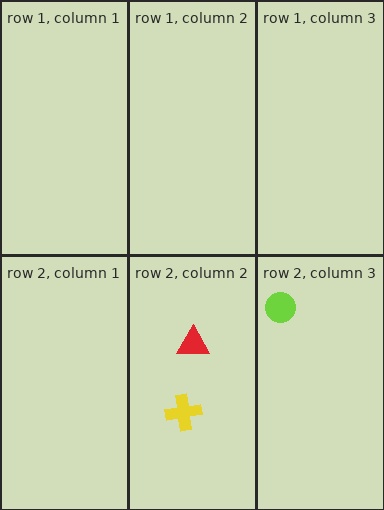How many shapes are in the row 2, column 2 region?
2.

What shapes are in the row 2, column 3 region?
The lime circle.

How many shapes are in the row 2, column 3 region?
1.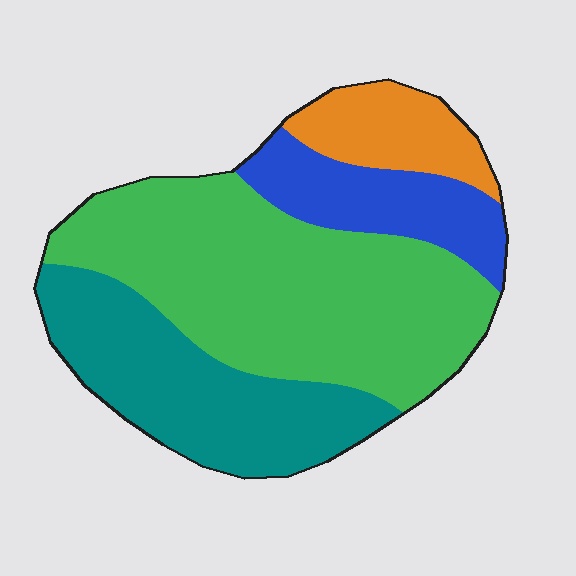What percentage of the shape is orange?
Orange takes up about one tenth (1/10) of the shape.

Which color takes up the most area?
Green, at roughly 45%.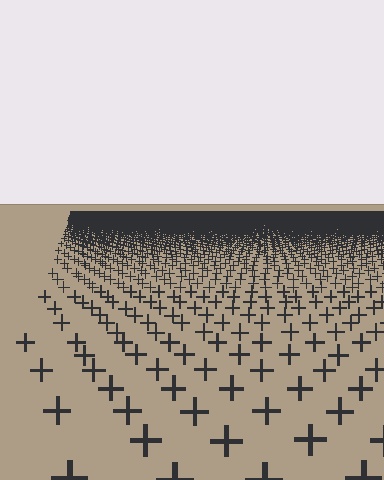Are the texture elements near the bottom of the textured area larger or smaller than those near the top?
Larger. Near the bottom, elements are closer to the viewer and appear at a bigger on-screen size.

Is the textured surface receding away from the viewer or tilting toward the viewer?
The surface is receding away from the viewer. Texture elements get smaller and denser toward the top.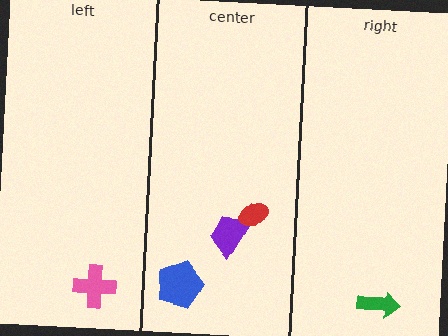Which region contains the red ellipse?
The center region.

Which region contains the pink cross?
The left region.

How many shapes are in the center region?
3.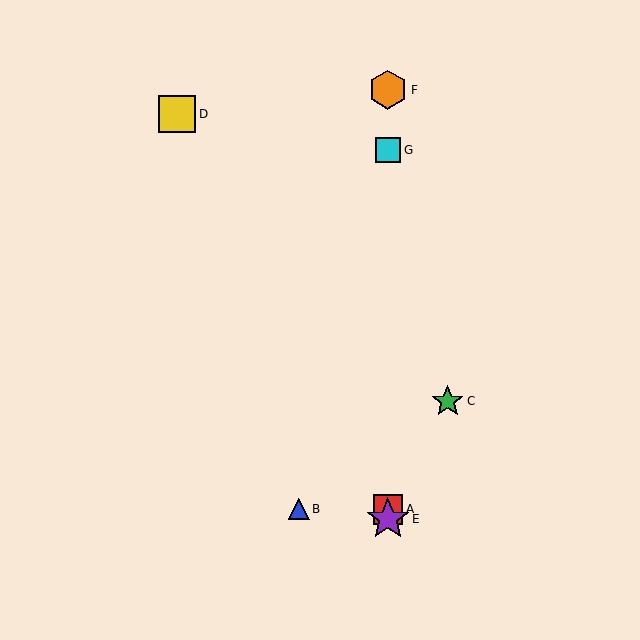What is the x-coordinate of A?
Object A is at x≈388.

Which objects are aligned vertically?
Objects A, E, F, G are aligned vertically.